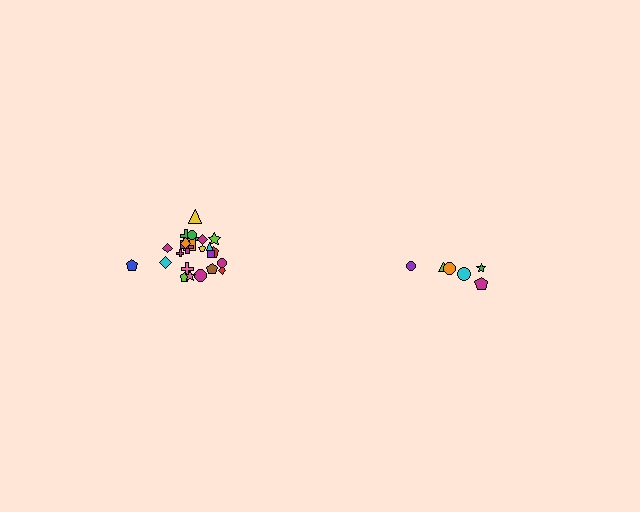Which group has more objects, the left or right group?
The left group.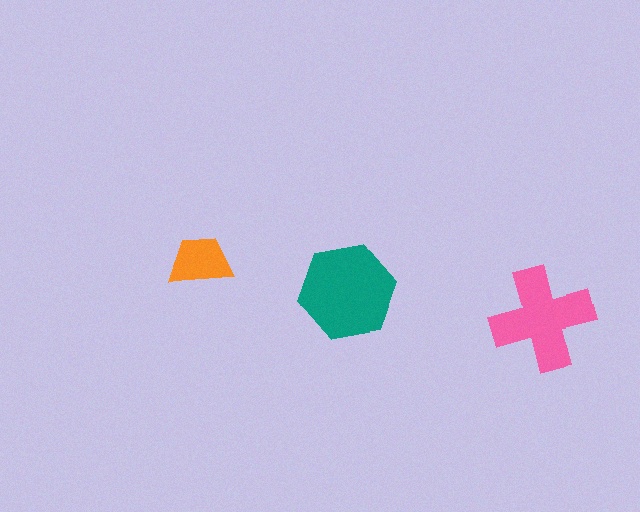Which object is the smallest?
The orange trapezoid.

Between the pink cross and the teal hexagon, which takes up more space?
The teal hexagon.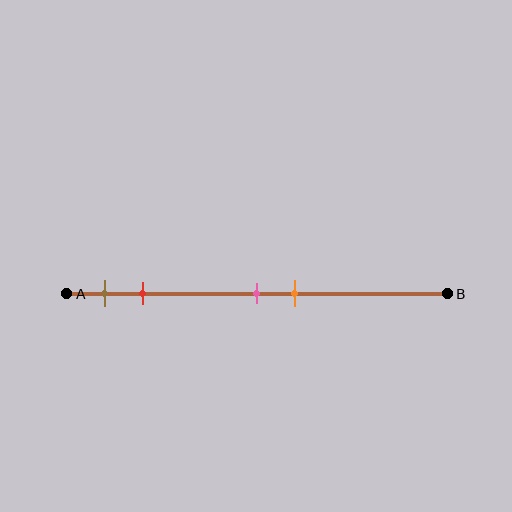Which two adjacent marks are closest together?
The pink and orange marks are the closest adjacent pair.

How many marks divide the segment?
There are 4 marks dividing the segment.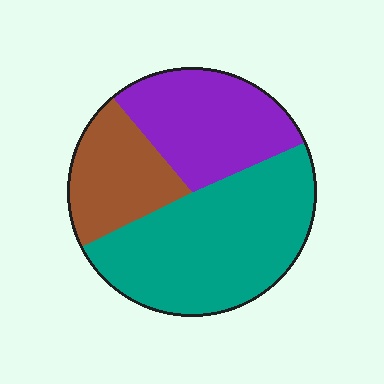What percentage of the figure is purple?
Purple takes up about one third (1/3) of the figure.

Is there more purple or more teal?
Teal.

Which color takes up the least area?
Brown, at roughly 20%.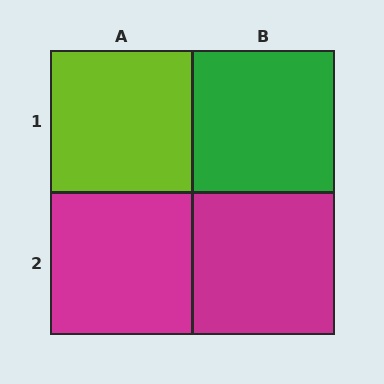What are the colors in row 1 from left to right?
Lime, green.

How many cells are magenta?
2 cells are magenta.